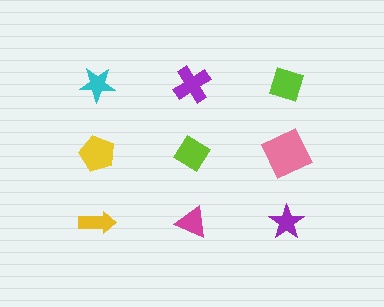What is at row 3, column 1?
A yellow arrow.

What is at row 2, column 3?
A pink square.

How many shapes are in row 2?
3 shapes.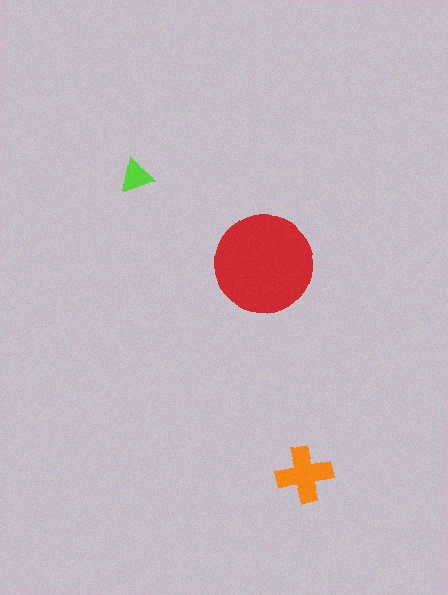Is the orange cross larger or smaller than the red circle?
Smaller.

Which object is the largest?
The red circle.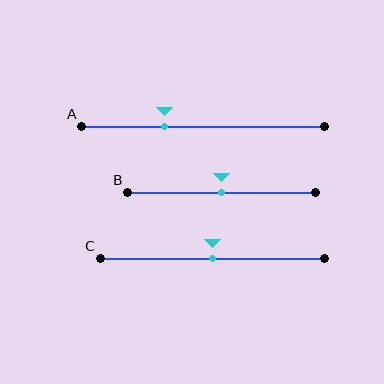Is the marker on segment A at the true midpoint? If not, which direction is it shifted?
No, the marker on segment A is shifted to the left by about 16% of the segment length.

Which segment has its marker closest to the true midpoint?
Segment B has its marker closest to the true midpoint.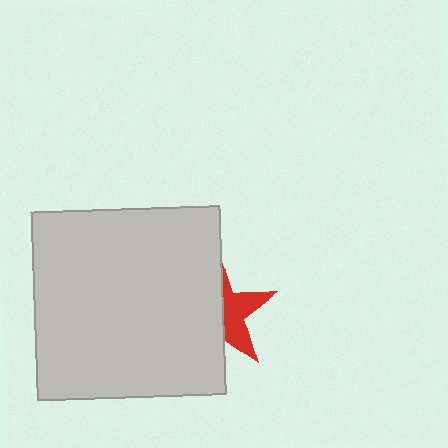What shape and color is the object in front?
The object in front is a light gray square.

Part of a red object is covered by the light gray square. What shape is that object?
It is a star.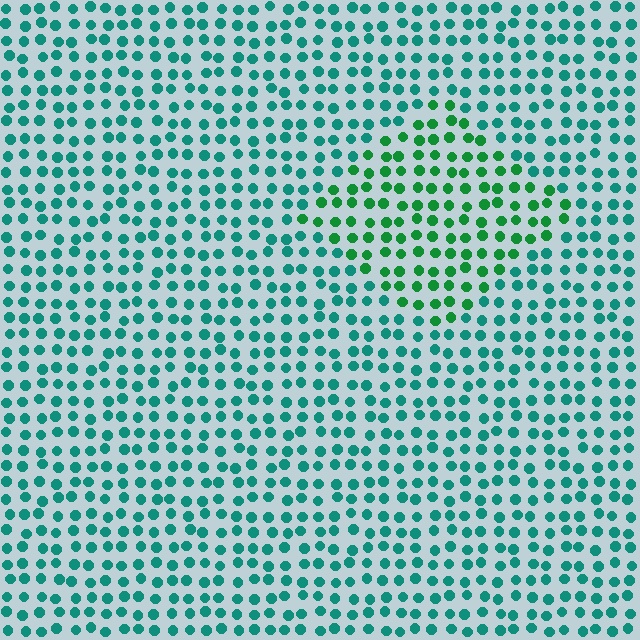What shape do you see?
I see a diamond.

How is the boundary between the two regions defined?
The boundary is defined purely by a slight shift in hue (about 35 degrees). Spacing, size, and orientation are identical on both sides.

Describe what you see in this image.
The image is filled with small teal elements in a uniform arrangement. A diamond-shaped region is visible where the elements are tinted to a slightly different hue, forming a subtle color boundary.